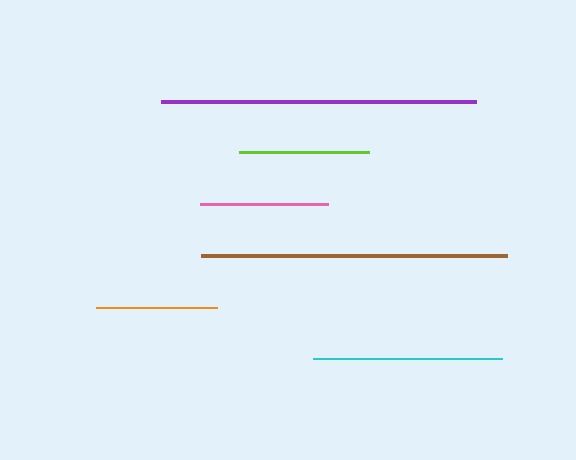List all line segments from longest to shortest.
From longest to shortest: purple, brown, cyan, lime, pink, orange.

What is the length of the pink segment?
The pink segment is approximately 127 pixels long.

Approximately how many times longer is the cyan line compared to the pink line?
The cyan line is approximately 1.5 times the length of the pink line.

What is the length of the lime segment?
The lime segment is approximately 130 pixels long.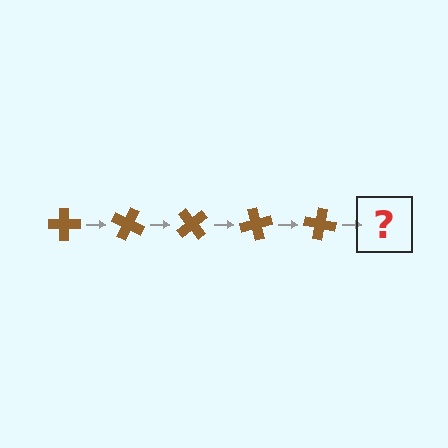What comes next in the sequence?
The next element should be a brown cross rotated 125 degrees.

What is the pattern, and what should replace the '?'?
The pattern is that the cross rotates 25 degrees each step. The '?' should be a brown cross rotated 125 degrees.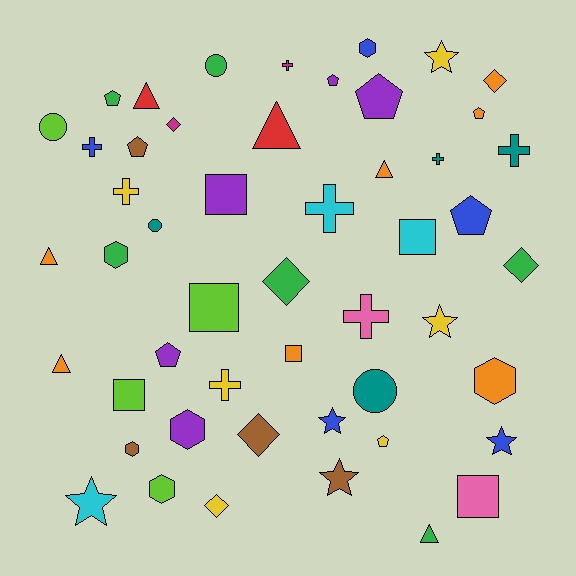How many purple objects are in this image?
There are 5 purple objects.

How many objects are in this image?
There are 50 objects.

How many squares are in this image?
There are 6 squares.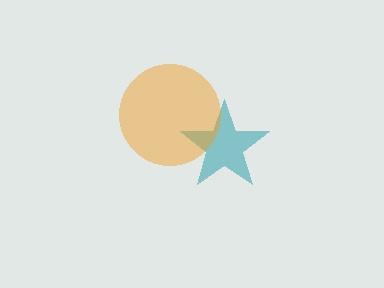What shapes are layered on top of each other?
The layered shapes are: a teal star, an orange circle.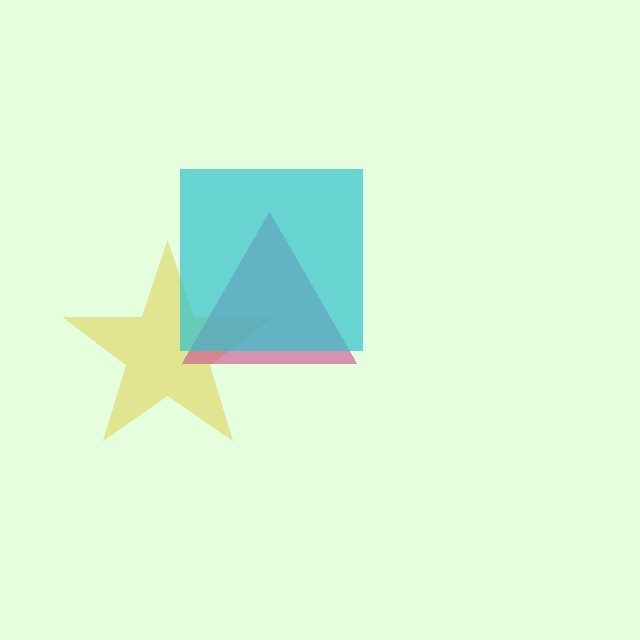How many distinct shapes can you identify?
There are 3 distinct shapes: a yellow star, a magenta triangle, a cyan square.